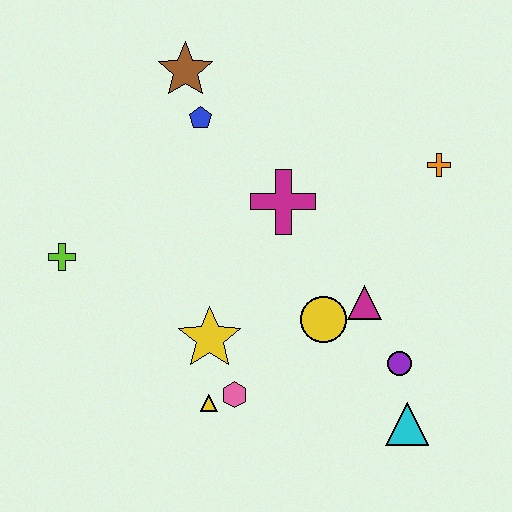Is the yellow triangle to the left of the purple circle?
Yes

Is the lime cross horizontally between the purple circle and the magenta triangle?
No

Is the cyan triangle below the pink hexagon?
Yes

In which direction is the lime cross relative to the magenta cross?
The lime cross is to the left of the magenta cross.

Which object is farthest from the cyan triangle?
The brown star is farthest from the cyan triangle.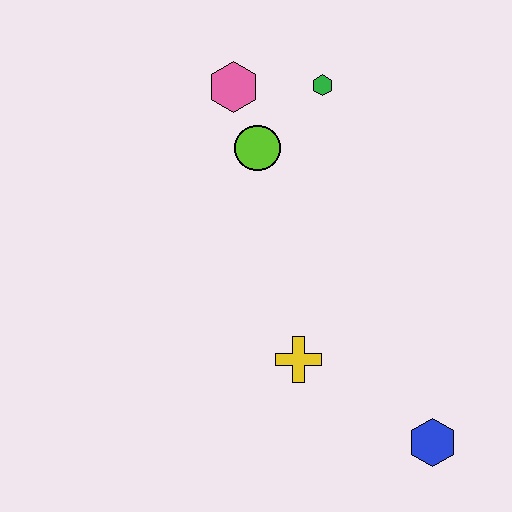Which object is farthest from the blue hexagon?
The pink hexagon is farthest from the blue hexagon.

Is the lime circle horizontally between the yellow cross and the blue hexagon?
No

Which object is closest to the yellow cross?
The blue hexagon is closest to the yellow cross.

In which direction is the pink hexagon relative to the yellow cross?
The pink hexagon is above the yellow cross.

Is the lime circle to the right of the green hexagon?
No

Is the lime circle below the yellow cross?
No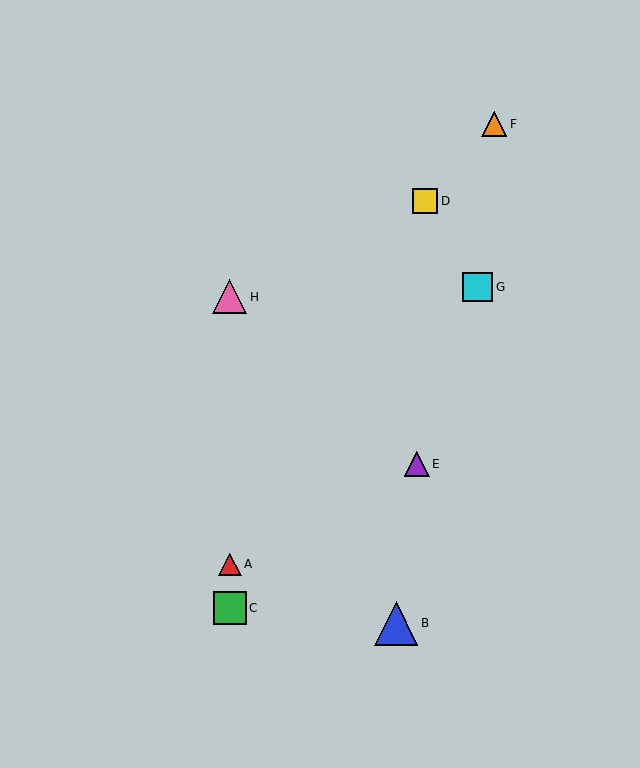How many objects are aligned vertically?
3 objects (A, C, H) are aligned vertically.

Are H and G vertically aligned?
No, H is at x≈230 and G is at x≈478.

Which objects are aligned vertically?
Objects A, C, H are aligned vertically.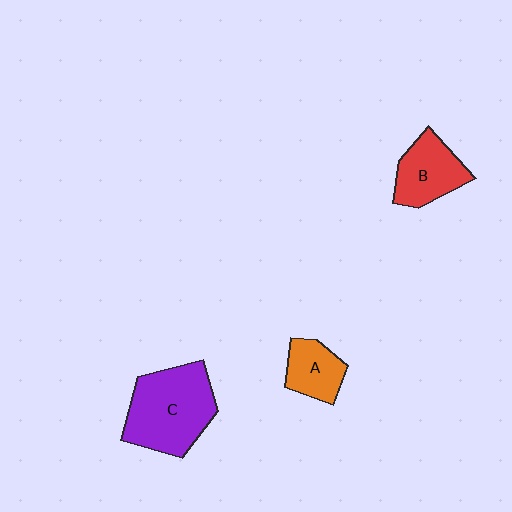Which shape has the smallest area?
Shape A (orange).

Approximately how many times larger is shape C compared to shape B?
Approximately 1.7 times.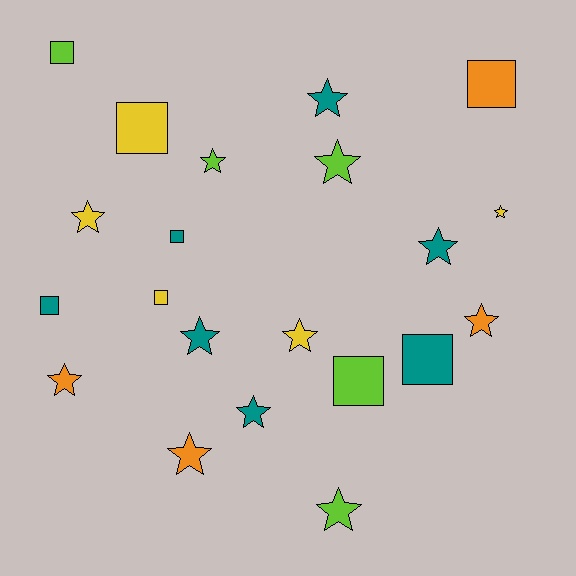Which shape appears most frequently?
Star, with 13 objects.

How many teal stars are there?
There are 4 teal stars.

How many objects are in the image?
There are 21 objects.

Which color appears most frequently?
Teal, with 7 objects.